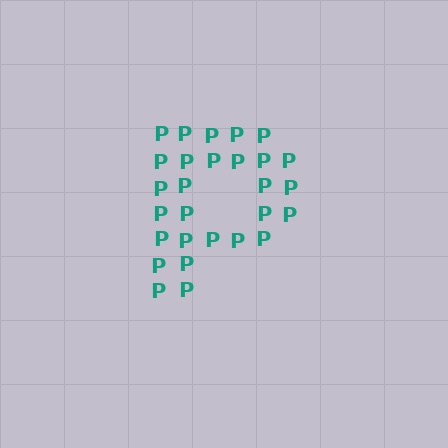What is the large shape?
The large shape is the letter P.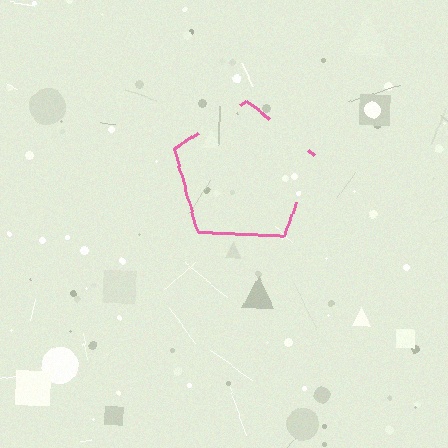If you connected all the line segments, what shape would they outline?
They would outline a pentagon.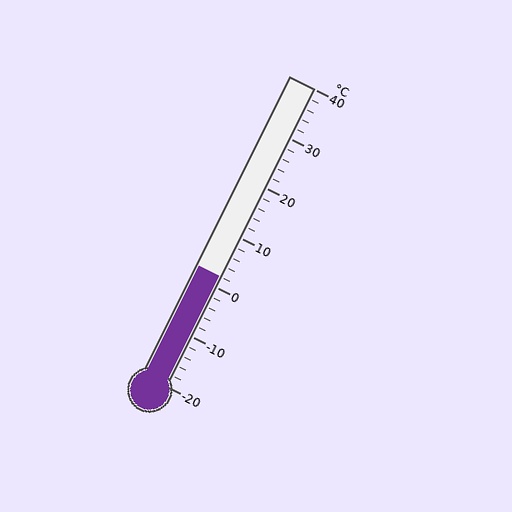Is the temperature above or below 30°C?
The temperature is below 30°C.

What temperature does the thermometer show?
The thermometer shows approximately 2°C.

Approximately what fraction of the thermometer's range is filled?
The thermometer is filled to approximately 35% of its range.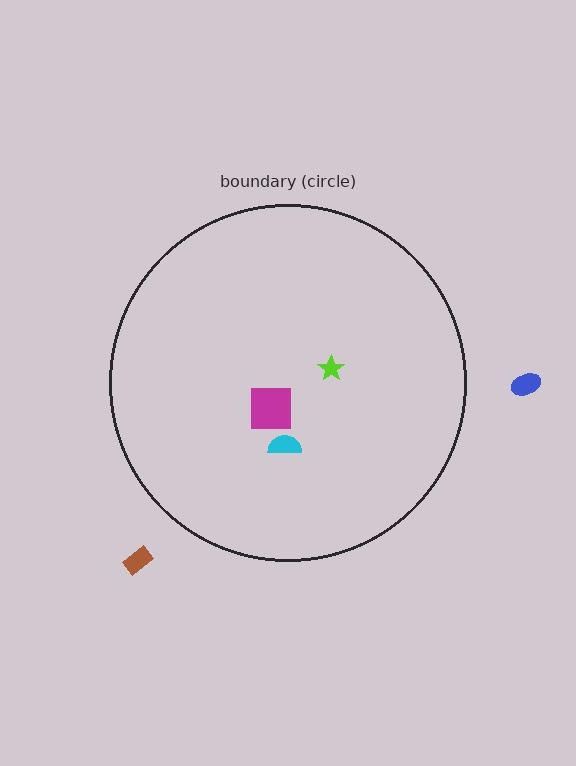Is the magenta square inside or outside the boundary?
Inside.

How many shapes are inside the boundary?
3 inside, 2 outside.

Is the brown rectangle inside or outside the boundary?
Outside.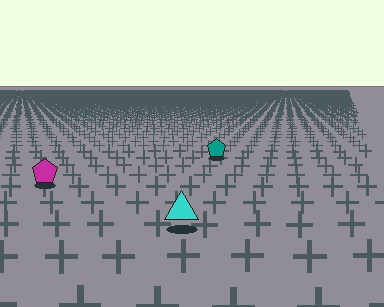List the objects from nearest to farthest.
From nearest to farthest: the cyan triangle, the magenta pentagon, the teal pentagon.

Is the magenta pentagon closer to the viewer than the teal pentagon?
Yes. The magenta pentagon is closer — you can tell from the texture gradient: the ground texture is coarser near it.